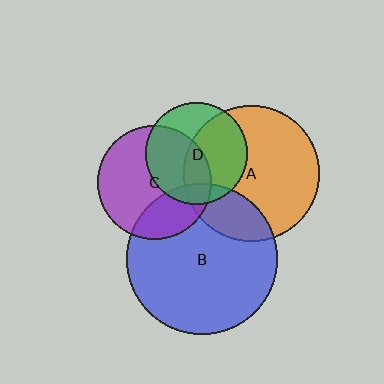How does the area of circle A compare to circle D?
Approximately 1.8 times.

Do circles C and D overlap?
Yes.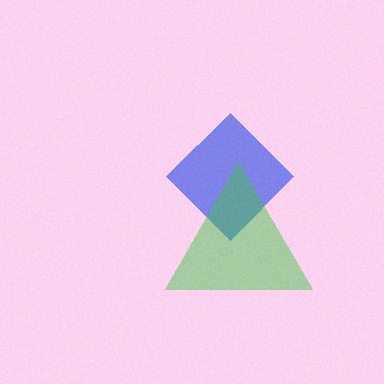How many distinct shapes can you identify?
There are 2 distinct shapes: a blue diamond, a green triangle.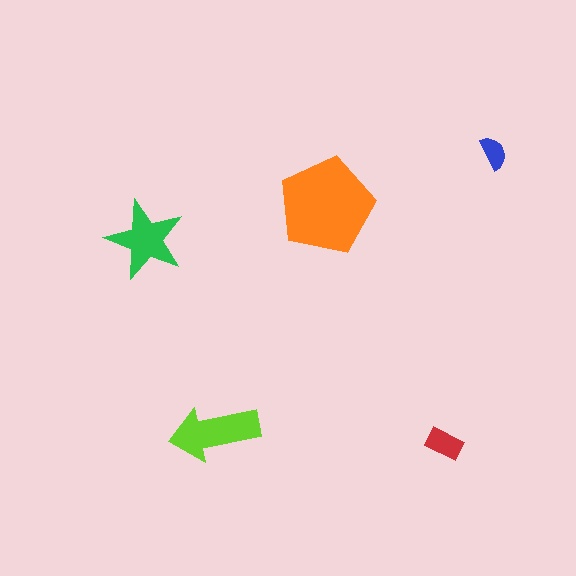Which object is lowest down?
The red rectangle is bottommost.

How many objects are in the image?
There are 5 objects in the image.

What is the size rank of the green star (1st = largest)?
3rd.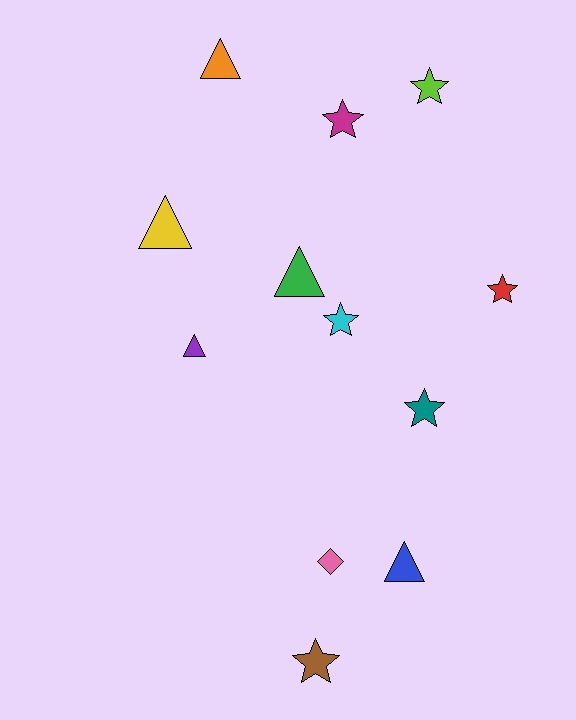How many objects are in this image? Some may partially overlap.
There are 12 objects.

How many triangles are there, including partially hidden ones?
There are 5 triangles.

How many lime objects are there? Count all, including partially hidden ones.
There is 1 lime object.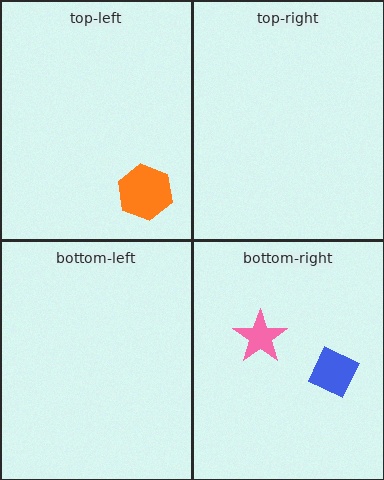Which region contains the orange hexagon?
The top-left region.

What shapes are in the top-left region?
The orange hexagon.